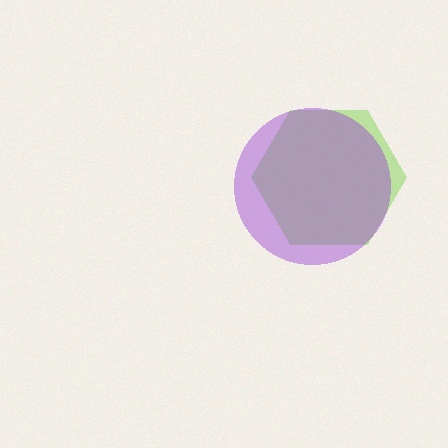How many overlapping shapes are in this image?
There are 2 overlapping shapes in the image.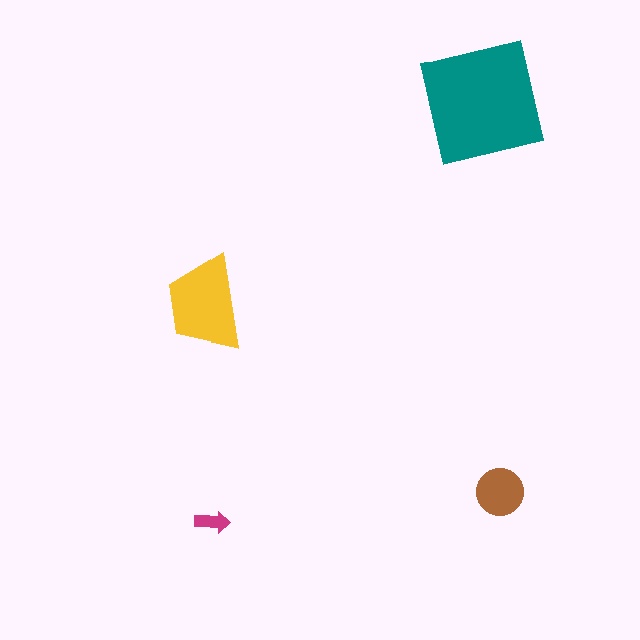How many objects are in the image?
There are 4 objects in the image.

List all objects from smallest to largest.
The magenta arrow, the brown circle, the yellow trapezoid, the teal square.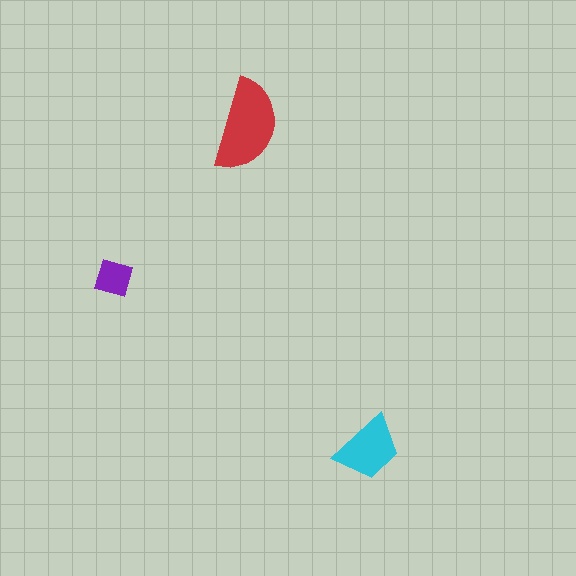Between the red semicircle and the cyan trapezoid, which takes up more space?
The red semicircle.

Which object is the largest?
The red semicircle.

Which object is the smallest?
The purple diamond.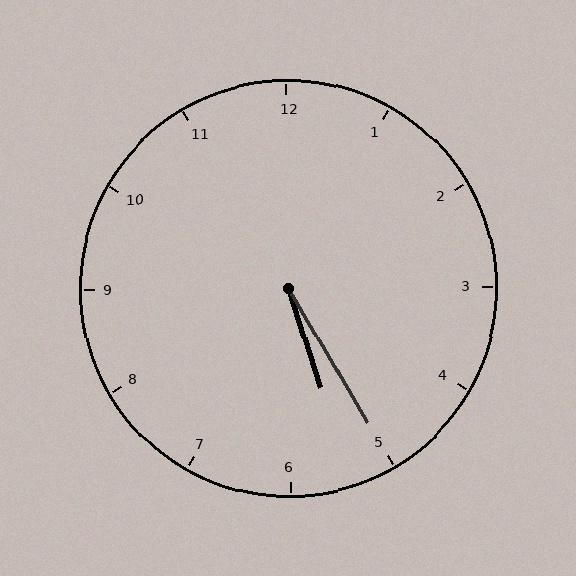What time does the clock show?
5:25.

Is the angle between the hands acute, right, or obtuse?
It is acute.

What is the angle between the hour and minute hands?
Approximately 12 degrees.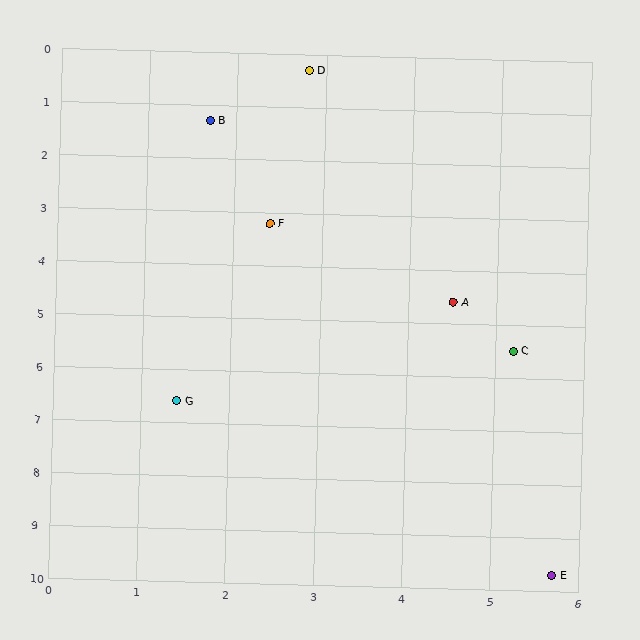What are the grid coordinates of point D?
Point D is at approximately (2.8, 0.3).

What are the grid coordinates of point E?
Point E is at approximately (5.7, 9.7).